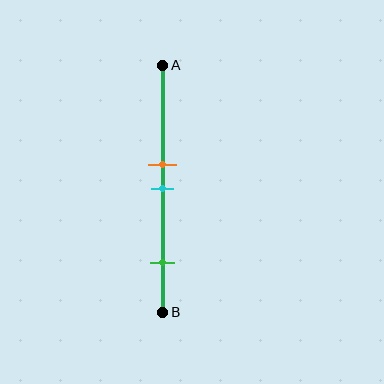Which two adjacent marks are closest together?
The orange and cyan marks are the closest adjacent pair.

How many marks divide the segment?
There are 3 marks dividing the segment.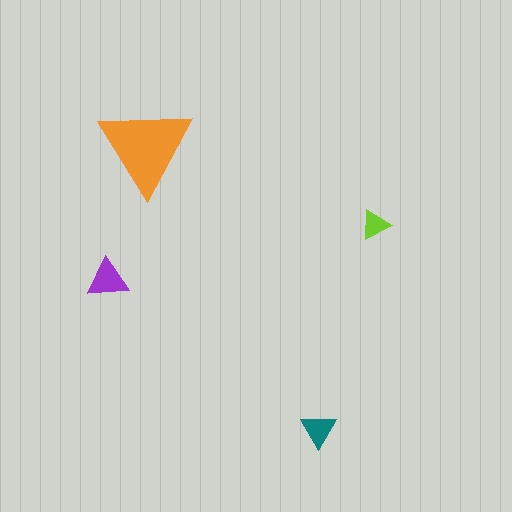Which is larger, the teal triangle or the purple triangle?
The purple one.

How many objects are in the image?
There are 4 objects in the image.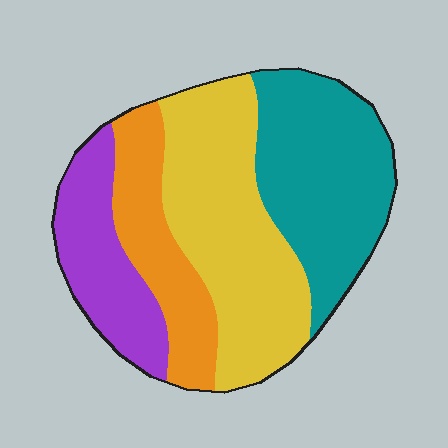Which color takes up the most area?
Yellow, at roughly 35%.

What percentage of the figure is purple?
Purple covers roughly 20% of the figure.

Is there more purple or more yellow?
Yellow.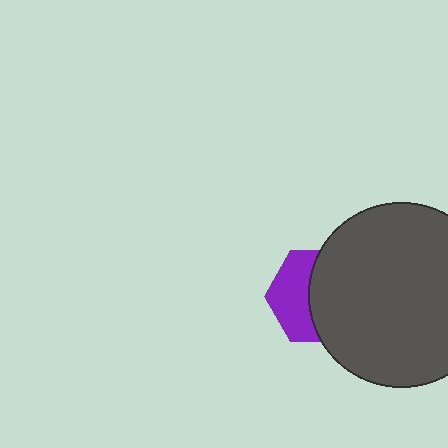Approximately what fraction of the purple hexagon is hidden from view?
Roughly 56% of the purple hexagon is hidden behind the dark gray circle.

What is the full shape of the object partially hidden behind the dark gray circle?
The partially hidden object is a purple hexagon.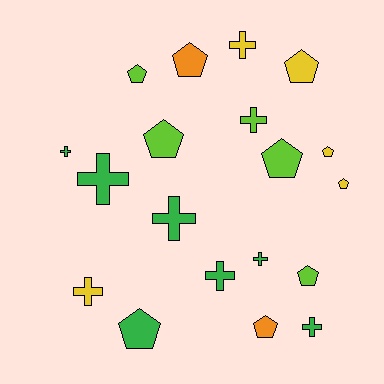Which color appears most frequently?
Green, with 7 objects.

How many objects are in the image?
There are 19 objects.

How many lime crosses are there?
There is 1 lime cross.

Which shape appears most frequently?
Pentagon, with 10 objects.